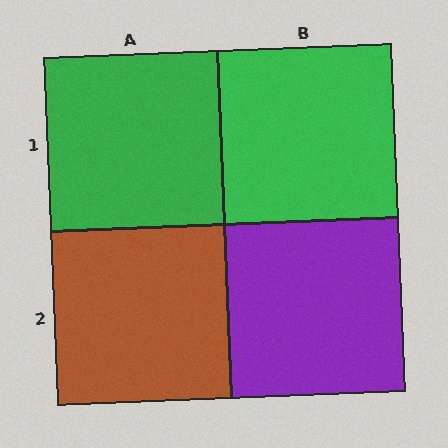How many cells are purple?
1 cell is purple.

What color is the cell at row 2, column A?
Brown.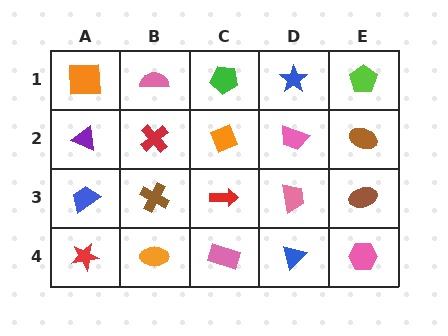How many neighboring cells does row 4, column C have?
3.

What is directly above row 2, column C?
A green pentagon.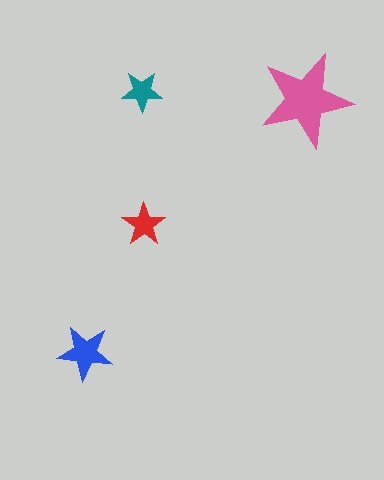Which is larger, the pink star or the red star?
The pink one.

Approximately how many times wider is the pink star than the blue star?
About 1.5 times wider.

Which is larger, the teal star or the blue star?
The blue one.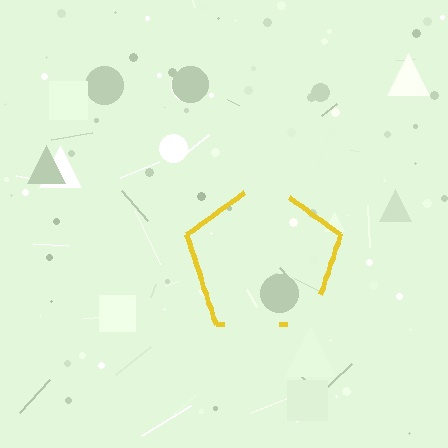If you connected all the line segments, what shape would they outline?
They would outline a pentagon.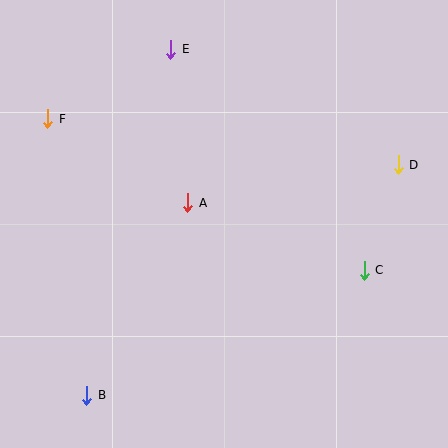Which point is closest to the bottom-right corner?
Point C is closest to the bottom-right corner.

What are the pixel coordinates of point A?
Point A is at (188, 203).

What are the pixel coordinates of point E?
Point E is at (171, 49).